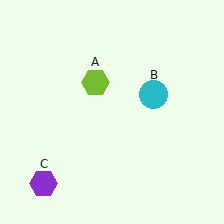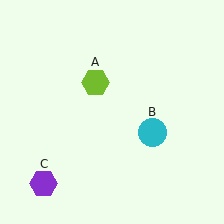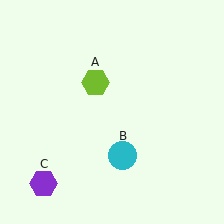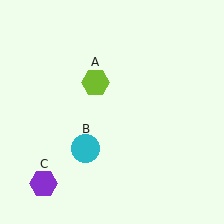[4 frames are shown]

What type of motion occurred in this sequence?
The cyan circle (object B) rotated clockwise around the center of the scene.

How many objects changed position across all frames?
1 object changed position: cyan circle (object B).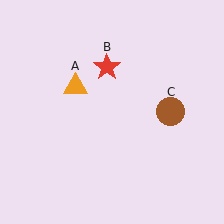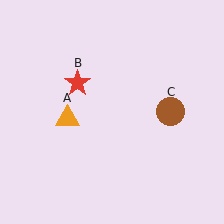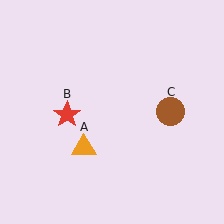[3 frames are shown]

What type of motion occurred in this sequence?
The orange triangle (object A), red star (object B) rotated counterclockwise around the center of the scene.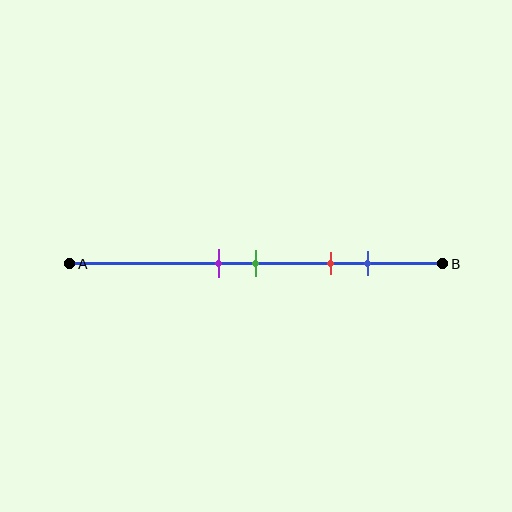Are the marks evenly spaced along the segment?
No, the marks are not evenly spaced.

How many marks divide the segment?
There are 4 marks dividing the segment.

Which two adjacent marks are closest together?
The purple and green marks are the closest adjacent pair.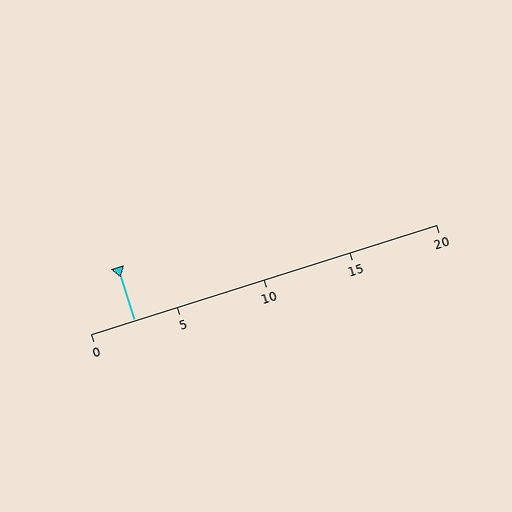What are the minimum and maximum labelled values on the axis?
The axis runs from 0 to 20.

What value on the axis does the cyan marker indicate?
The marker indicates approximately 2.5.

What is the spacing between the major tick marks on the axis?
The major ticks are spaced 5 apart.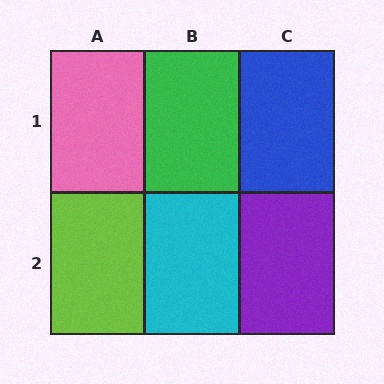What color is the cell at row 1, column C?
Blue.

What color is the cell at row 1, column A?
Pink.